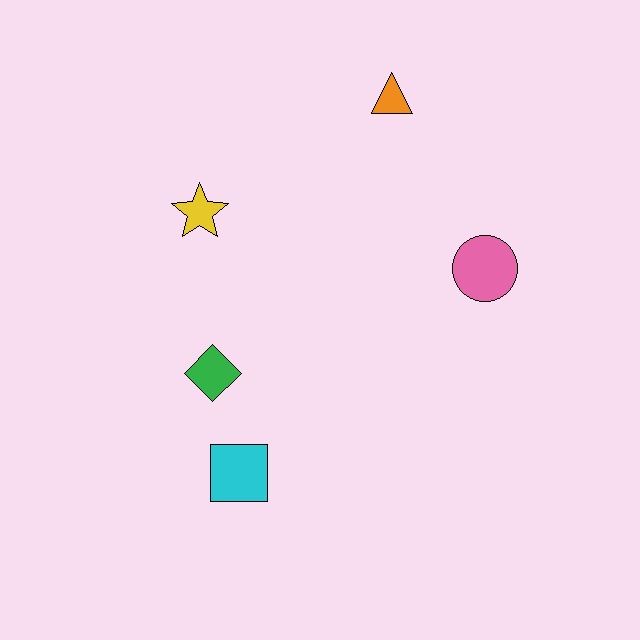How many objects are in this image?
There are 5 objects.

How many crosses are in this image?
There are no crosses.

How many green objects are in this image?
There is 1 green object.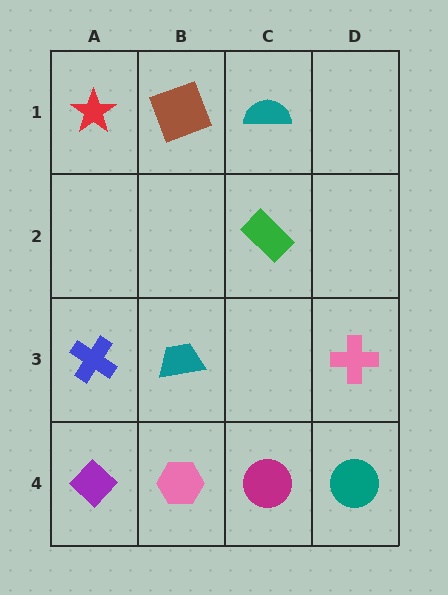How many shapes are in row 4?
4 shapes.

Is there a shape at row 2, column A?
No, that cell is empty.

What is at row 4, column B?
A pink hexagon.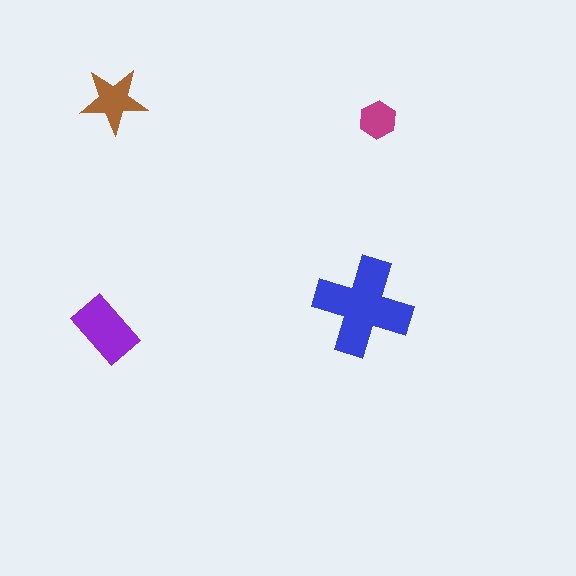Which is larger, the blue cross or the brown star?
The blue cross.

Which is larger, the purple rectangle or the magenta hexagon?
The purple rectangle.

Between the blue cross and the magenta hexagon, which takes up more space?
The blue cross.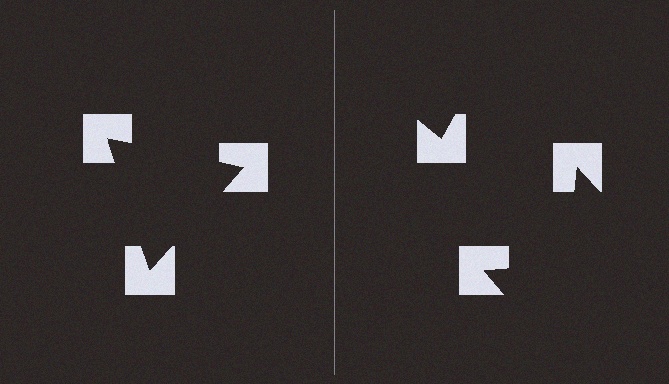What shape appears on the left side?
An illusory triangle.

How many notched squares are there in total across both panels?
6 — 3 on each side.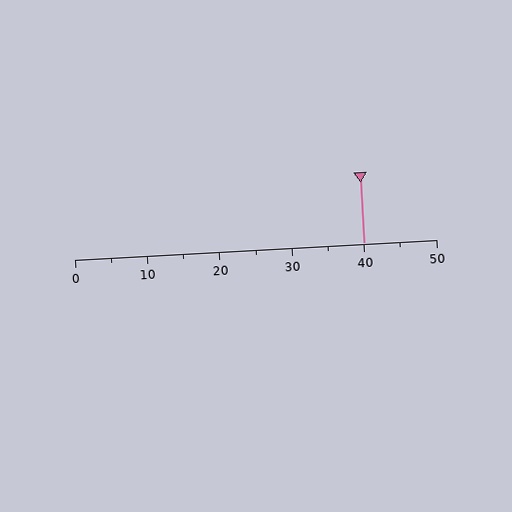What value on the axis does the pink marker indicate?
The marker indicates approximately 40.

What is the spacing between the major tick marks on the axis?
The major ticks are spaced 10 apart.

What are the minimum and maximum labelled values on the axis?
The axis runs from 0 to 50.